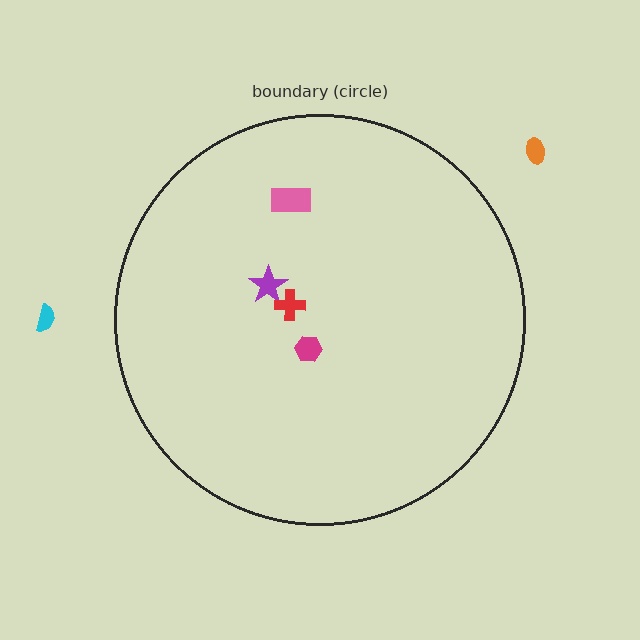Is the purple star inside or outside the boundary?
Inside.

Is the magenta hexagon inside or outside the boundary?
Inside.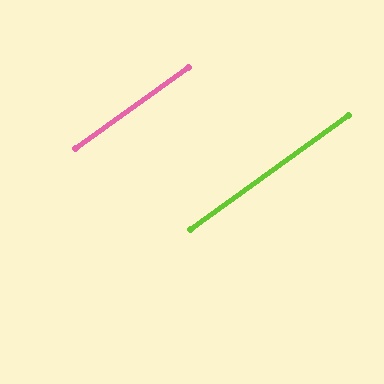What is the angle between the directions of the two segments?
Approximately 0 degrees.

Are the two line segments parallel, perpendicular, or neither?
Parallel — their directions differ by only 0.4°.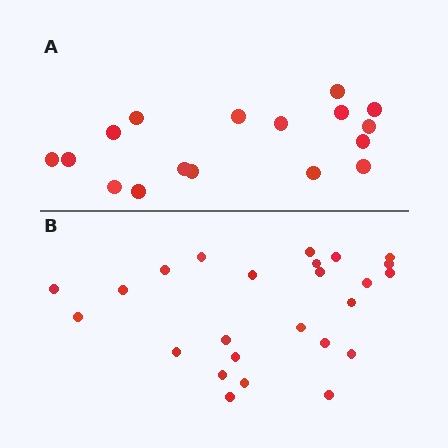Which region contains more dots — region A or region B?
Region B (the bottom region) has more dots.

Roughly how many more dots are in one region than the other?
Region B has roughly 8 or so more dots than region A.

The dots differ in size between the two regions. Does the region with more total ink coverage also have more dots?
No. Region A has more total ink coverage because its dots are larger, but region B actually contains more individual dots. Total area can be misleading — the number of items is what matters here.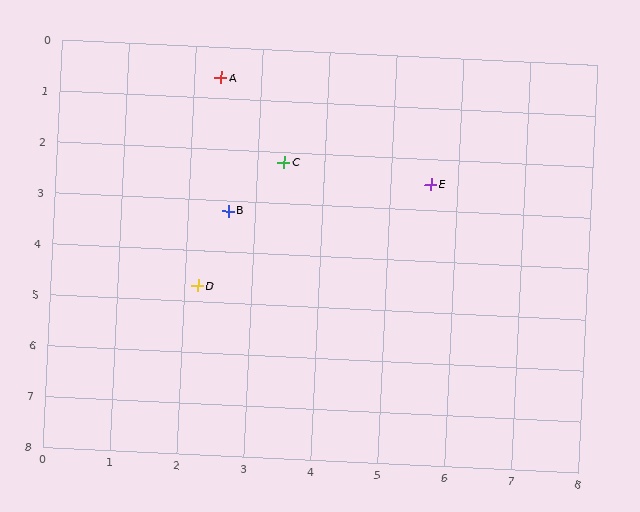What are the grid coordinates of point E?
Point E is at approximately (5.6, 2.5).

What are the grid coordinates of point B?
Point B is at approximately (2.6, 3.2).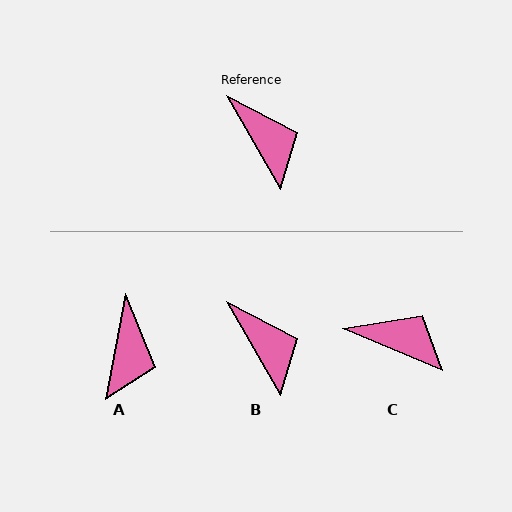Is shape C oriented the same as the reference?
No, it is off by about 37 degrees.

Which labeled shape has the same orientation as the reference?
B.